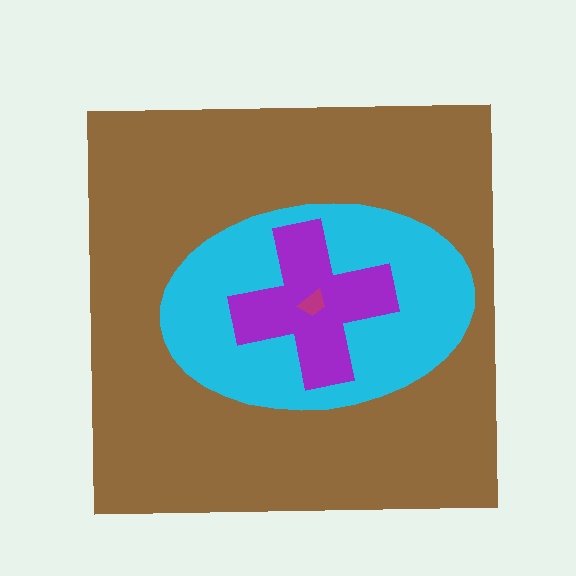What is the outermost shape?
The brown square.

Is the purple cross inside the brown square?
Yes.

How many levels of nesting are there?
4.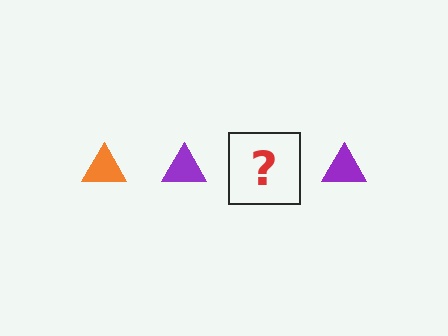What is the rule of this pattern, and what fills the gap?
The rule is that the pattern cycles through orange, purple triangles. The gap should be filled with an orange triangle.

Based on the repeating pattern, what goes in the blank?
The blank should be an orange triangle.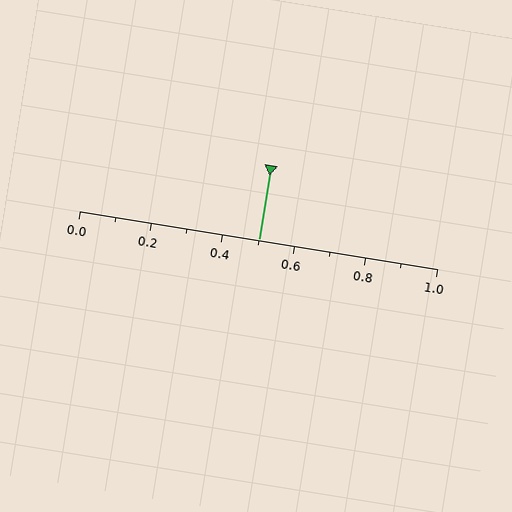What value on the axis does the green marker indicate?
The marker indicates approximately 0.5.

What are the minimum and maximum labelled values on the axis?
The axis runs from 0.0 to 1.0.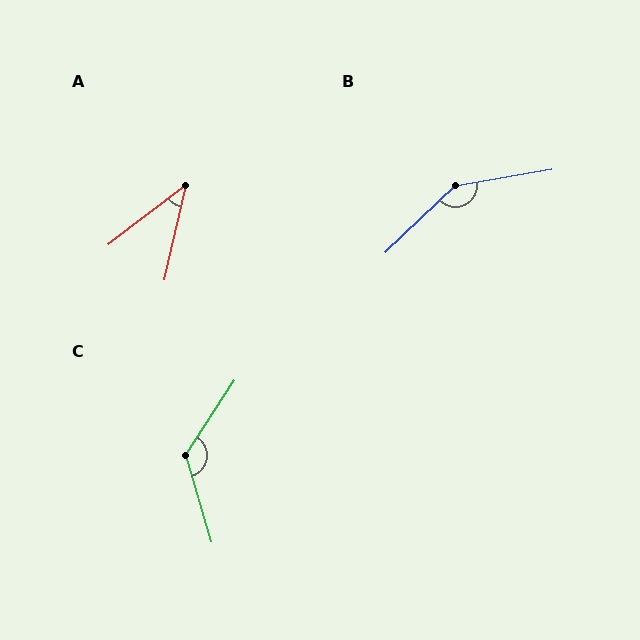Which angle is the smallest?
A, at approximately 39 degrees.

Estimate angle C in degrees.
Approximately 130 degrees.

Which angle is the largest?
B, at approximately 146 degrees.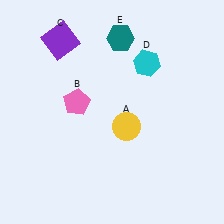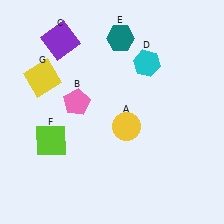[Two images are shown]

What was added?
A lime square (F), a yellow square (G) were added in Image 2.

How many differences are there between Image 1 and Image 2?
There are 2 differences between the two images.